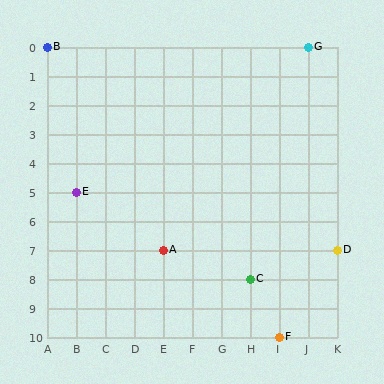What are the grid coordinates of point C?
Point C is at grid coordinates (H, 8).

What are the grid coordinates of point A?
Point A is at grid coordinates (E, 7).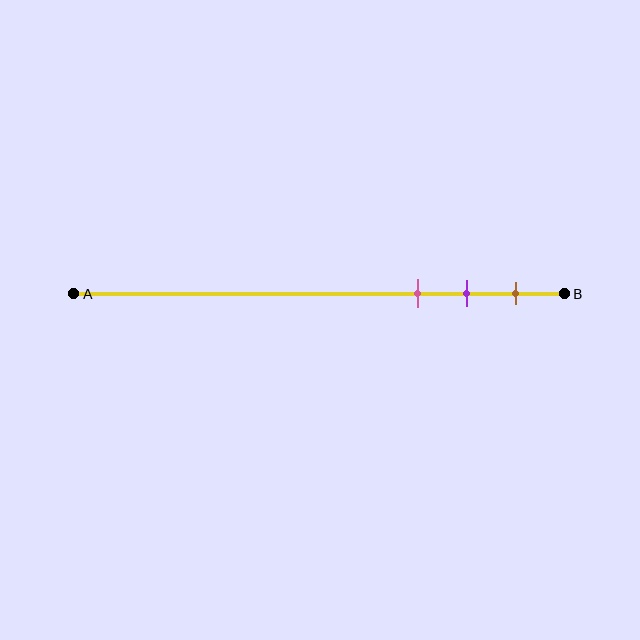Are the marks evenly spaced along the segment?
Yes, the marks are approximately evenly spaced.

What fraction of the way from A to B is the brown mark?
The brown mark is approximately 90% (0.9) of the way from A to B.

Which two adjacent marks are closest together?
The purple and brown marks are the closest adjacent pair.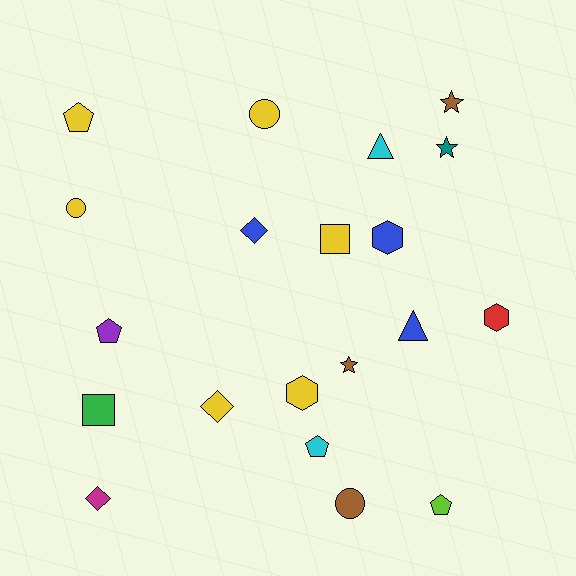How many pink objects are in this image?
There are no pink objects.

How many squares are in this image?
There are 2 squares.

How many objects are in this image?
There are 20 objects.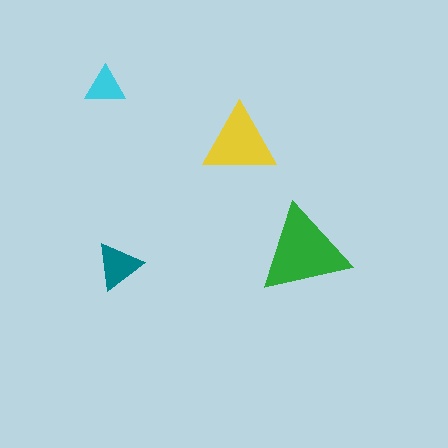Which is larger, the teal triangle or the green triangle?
The green one.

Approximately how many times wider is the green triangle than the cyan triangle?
About 2 times wider.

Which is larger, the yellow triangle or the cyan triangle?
The yellow one.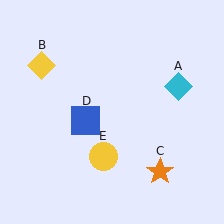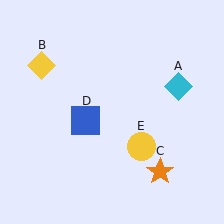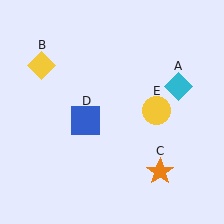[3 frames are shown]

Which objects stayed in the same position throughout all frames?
Cyan diamond (object A) and yellow diamond (object B) and orange star (object C) and blue square (object D) remained stationary.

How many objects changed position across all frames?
1 object changed position: yellow circle (object E).